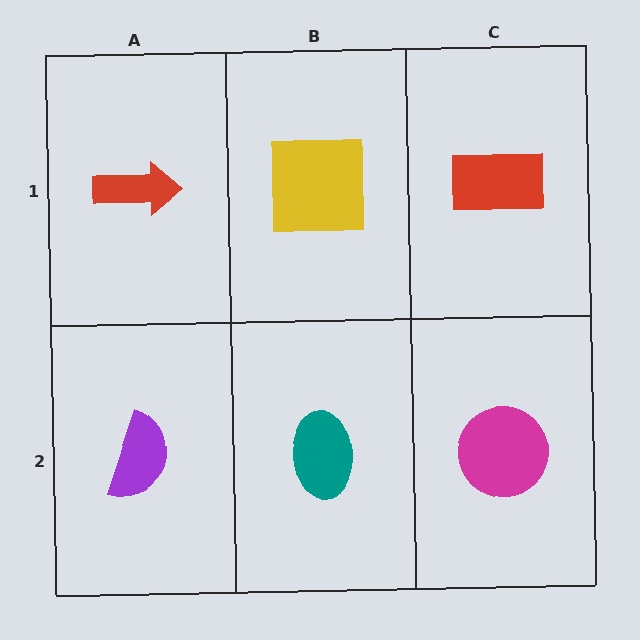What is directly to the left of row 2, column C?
A teal ellipse.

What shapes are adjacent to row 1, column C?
A magenta circle (row 2, column C), a yellow square (row 1, column B).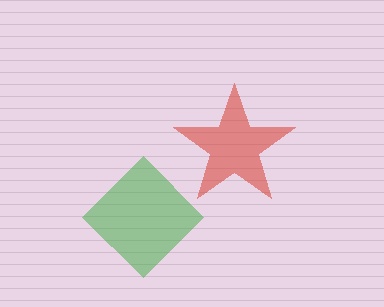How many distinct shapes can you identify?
There are 2 distinct shapes: a green diamond, a red star.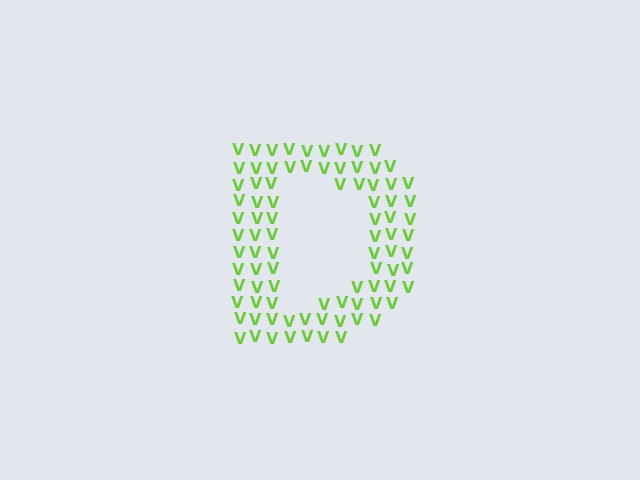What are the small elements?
The small elements are letter V's.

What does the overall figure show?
The overall figure shows the letter D.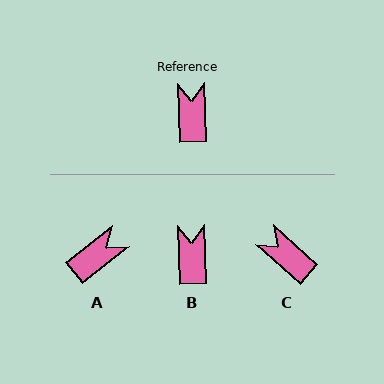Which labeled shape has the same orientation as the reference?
B.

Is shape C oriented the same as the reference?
No, it is off by about 46 degrees.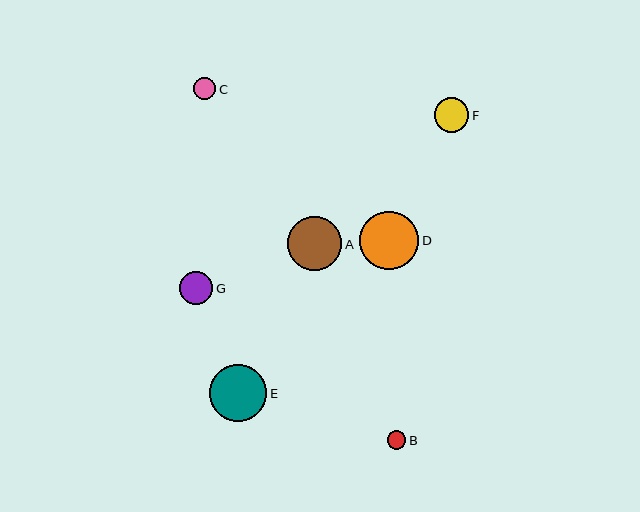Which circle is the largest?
Circle D is the largest with a size of approximately 59 pixels.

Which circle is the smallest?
Circle B is the smallest with a size of approximately 19 pixels.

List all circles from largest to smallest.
From largest to smallest: D, E, A, F, G, C, B.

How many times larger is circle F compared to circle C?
Circle F is approximately 1.6 times the size of circle C.